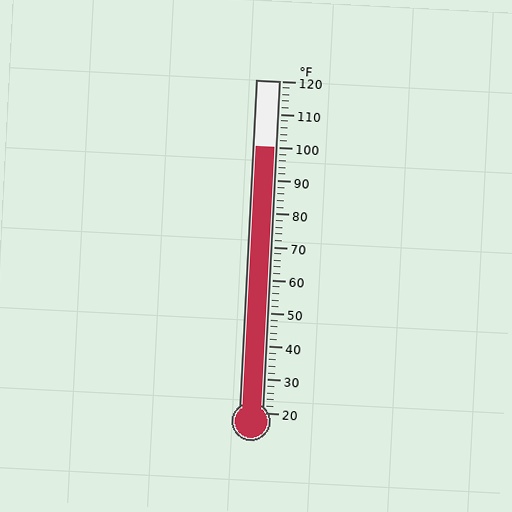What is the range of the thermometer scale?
The thermometer scale ranges from 20°F to 120°F.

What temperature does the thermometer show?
The thermometer shows approximately 100°F.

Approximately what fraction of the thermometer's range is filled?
The thermometer is filled to approximately 80% of its range.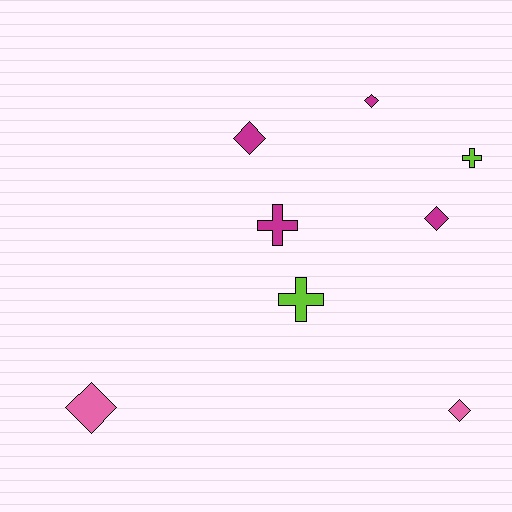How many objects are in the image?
There are 8 objects.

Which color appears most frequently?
Magenta, with 4 objects.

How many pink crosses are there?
There are no pink crosses.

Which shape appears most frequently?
Diamond, with 5 objects.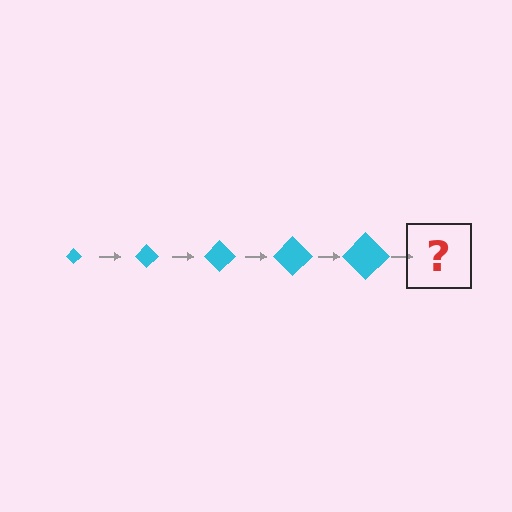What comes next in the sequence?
The next element should be a cyan diamond, larger than the previous one.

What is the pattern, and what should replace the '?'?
The pattern is that the diamond gets progressively larger each step. The '?' should be a cyan diamond, larger than the previous one.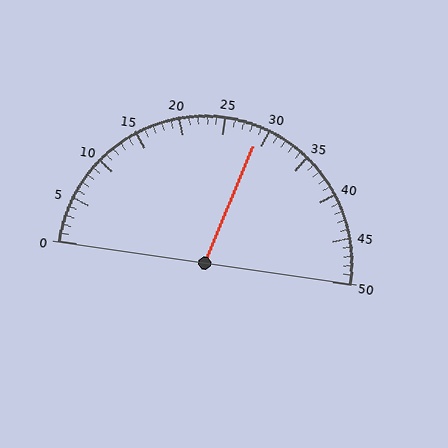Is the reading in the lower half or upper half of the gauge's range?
The reading is in the upper half of the range (0 to 50).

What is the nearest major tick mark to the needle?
The nearest major tick mark is 30.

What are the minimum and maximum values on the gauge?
The gauge ranges from 0 to 50.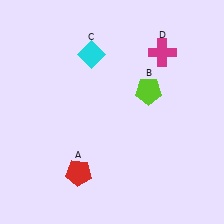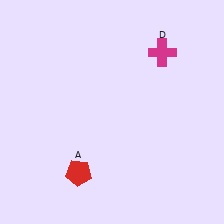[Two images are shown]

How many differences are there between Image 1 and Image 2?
There are 2 differences between the two images.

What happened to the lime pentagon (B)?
The lime pentagon (B) was removed in Image 2. It was in the top-right area of Image 1.